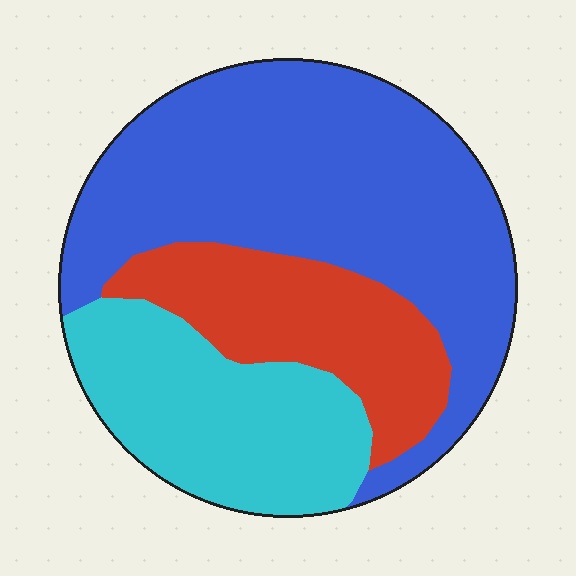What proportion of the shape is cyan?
Cyan covers 26% of the shape.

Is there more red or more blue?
Blue.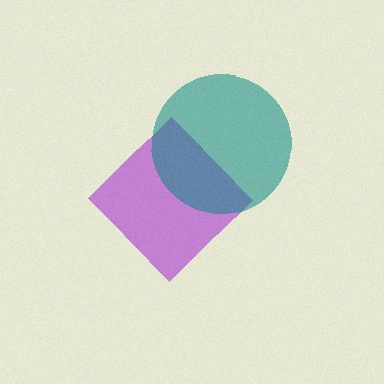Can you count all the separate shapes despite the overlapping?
Yes, there are 2 separate shapes.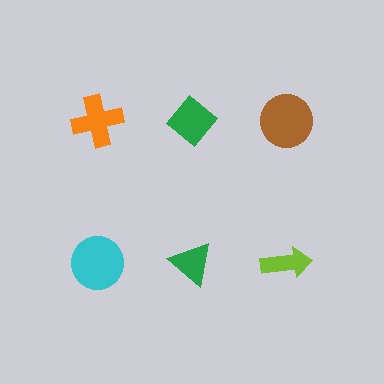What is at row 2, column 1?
A cyan circle.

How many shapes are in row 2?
3 shapes.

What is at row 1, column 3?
A brown circle.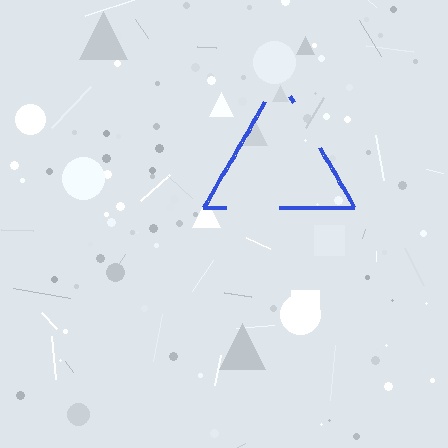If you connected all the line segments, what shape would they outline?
They would outline a triangle.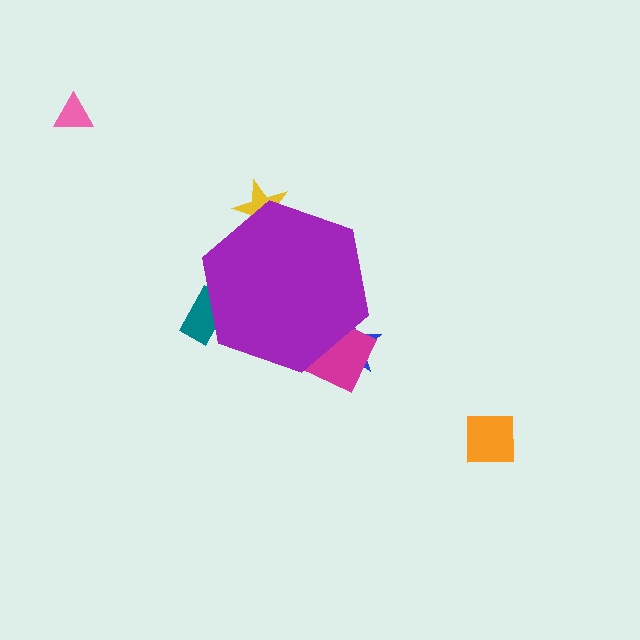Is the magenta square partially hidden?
Yes, the magenta square is partially hidden behind the purple hexagon.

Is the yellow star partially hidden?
Yes, the yellow star is partially hidden behind the purple hexagon.